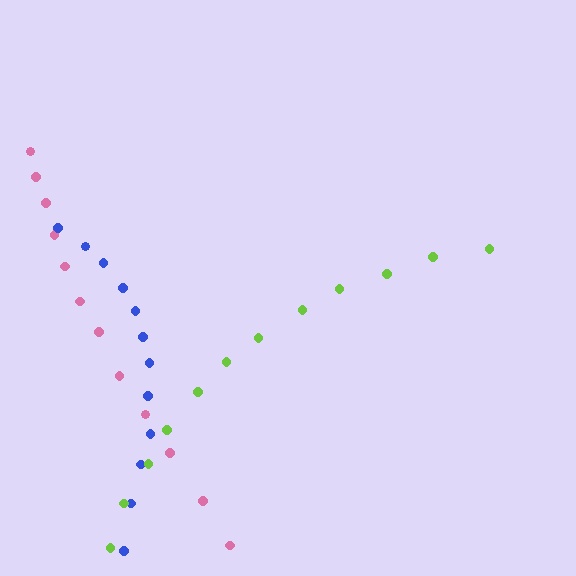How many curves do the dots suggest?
There are 3 distinct paths.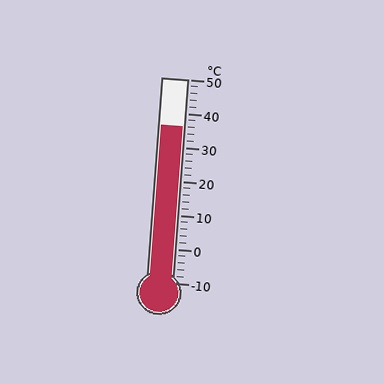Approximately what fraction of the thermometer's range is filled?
The thermometer is filled to approximately 75% of its range.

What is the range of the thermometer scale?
The thermometer scale ranges from -10°C to 50°C.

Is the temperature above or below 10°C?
The temperature is above 10°C.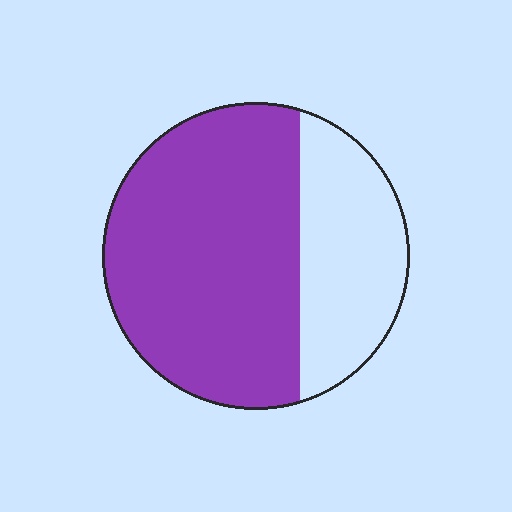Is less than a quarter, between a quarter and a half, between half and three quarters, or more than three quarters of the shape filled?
Between half and three quarters.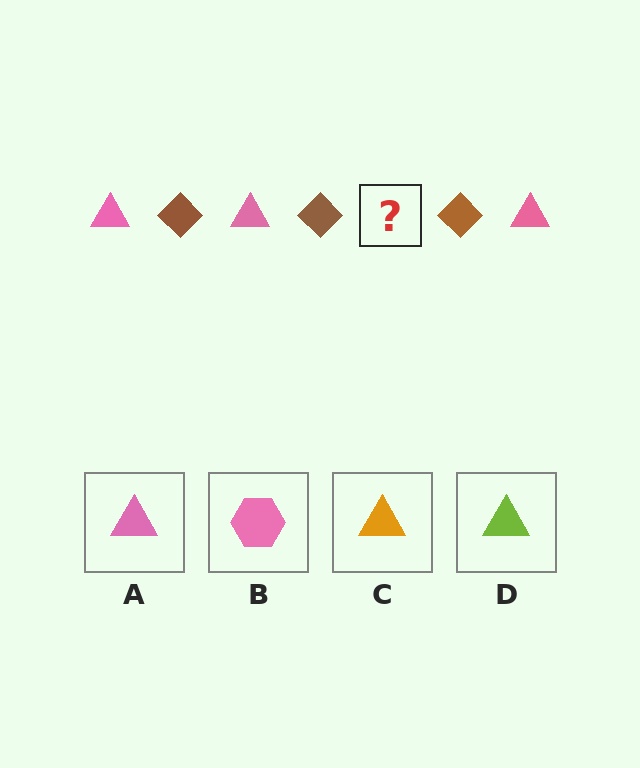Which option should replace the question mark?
Option A.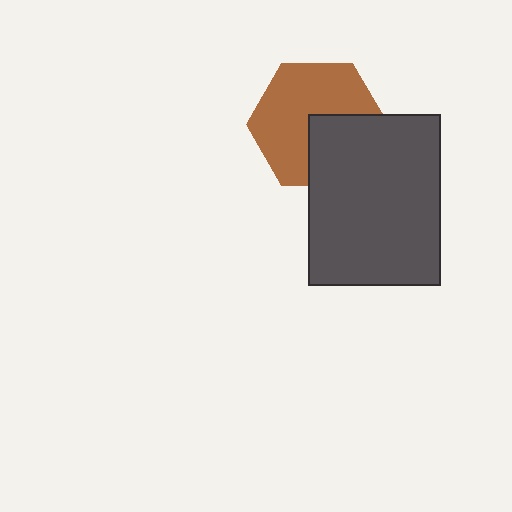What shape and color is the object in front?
The object in front is a dark gray rectangle.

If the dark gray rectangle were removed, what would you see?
You would see the complete brown hexagon.